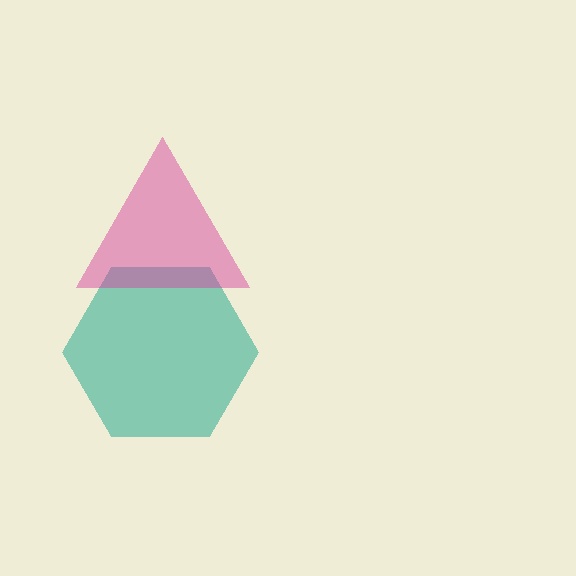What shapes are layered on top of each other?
The layered shapes are: a teal hexagon, a magenta triangle.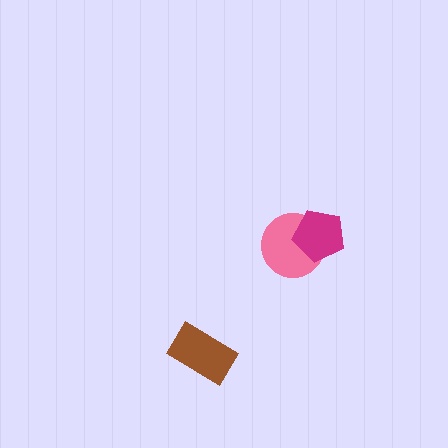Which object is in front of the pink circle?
The magenta pentagon is in front of the pink circle.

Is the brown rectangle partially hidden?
No, no other shape covers it.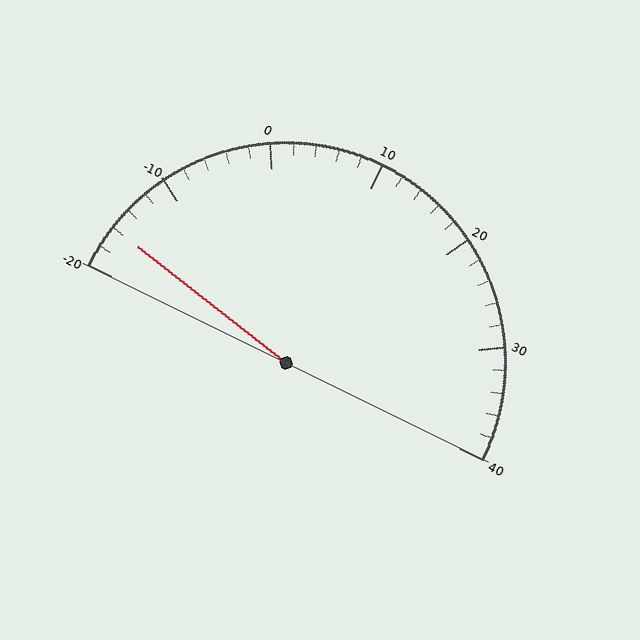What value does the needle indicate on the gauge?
The needle indicates approximately -16.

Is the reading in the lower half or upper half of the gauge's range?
The reading is in the lower half of the range (-20 to 40).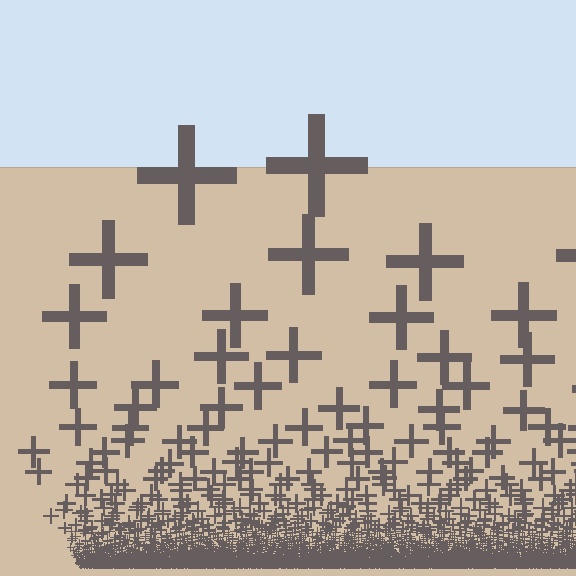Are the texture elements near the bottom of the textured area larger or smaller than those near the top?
Smaller. The gradient is inverted — elements near the bottom are smaller and denser.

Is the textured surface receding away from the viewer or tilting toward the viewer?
The surface appears to tilt toward the viewer. Texture elements get larger and sparser toward the top.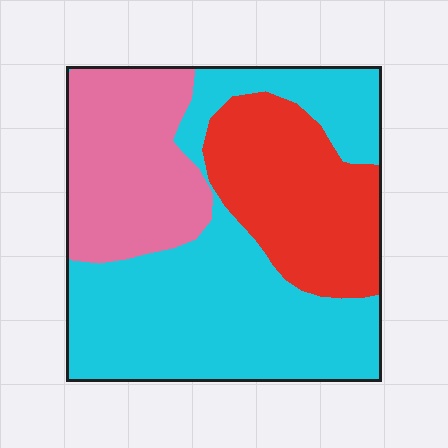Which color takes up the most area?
Cyan, at roughly 50%.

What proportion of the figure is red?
Red covers around 25% of the figure.